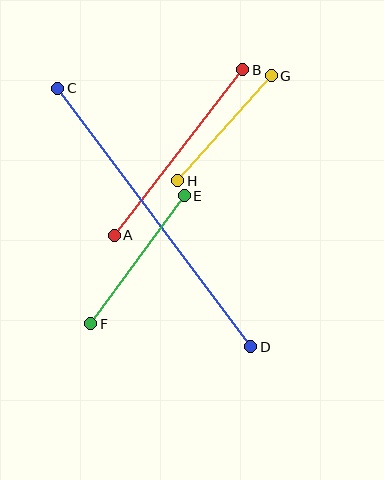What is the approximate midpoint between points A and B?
The midpoint is at approximately (179, 152) pixels.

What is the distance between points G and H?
The distance is approximately 141 pixels.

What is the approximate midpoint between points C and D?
The midpoint is at approximately (154, 218) pixels.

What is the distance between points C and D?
The distance is approximately 323 pixels.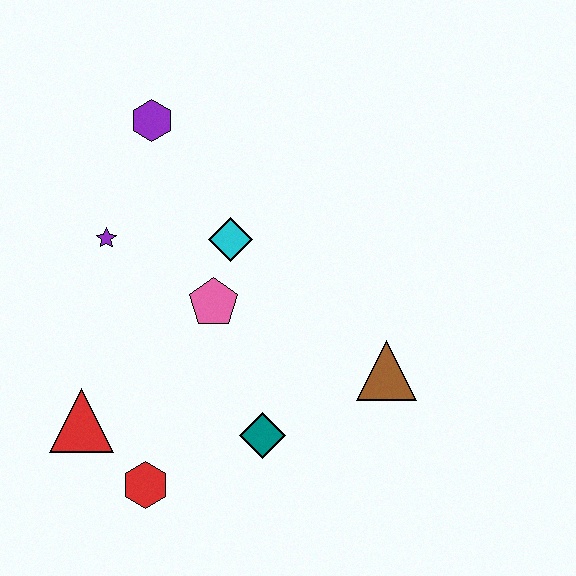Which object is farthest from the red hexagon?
The purple hexagon is farthest from the red hexagon.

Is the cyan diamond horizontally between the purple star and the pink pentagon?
No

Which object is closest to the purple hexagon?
The purple star is closest to the purple hexagon.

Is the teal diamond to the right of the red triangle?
Yes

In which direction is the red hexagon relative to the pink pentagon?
The red hexagon is below the pink pentagon.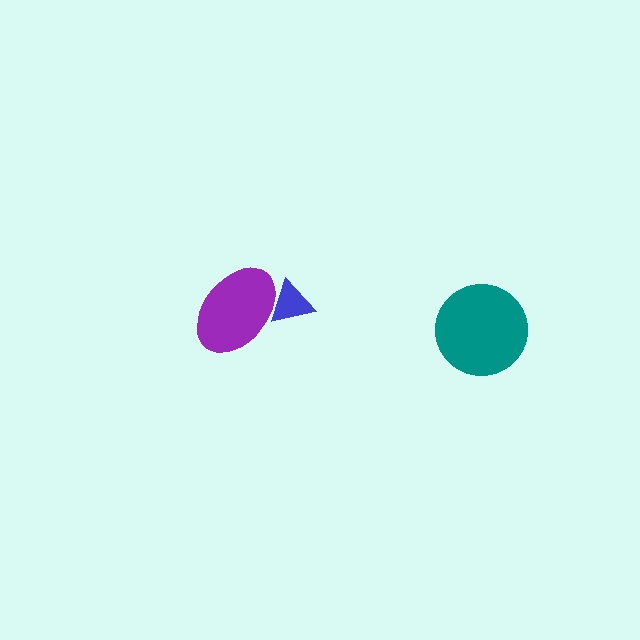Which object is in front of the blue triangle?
The purple ellipse is in front of the blue triangle.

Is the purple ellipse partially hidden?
No, no other shape covers it.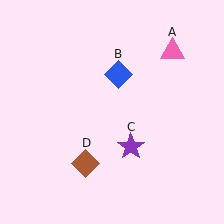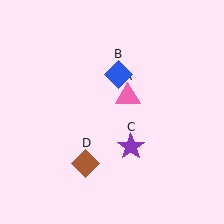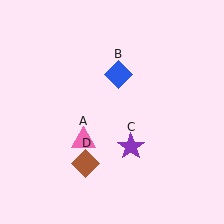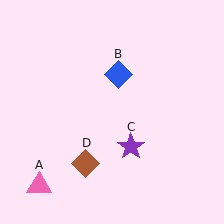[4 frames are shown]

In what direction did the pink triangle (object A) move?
The pink triangle (object A) moved down and to the left.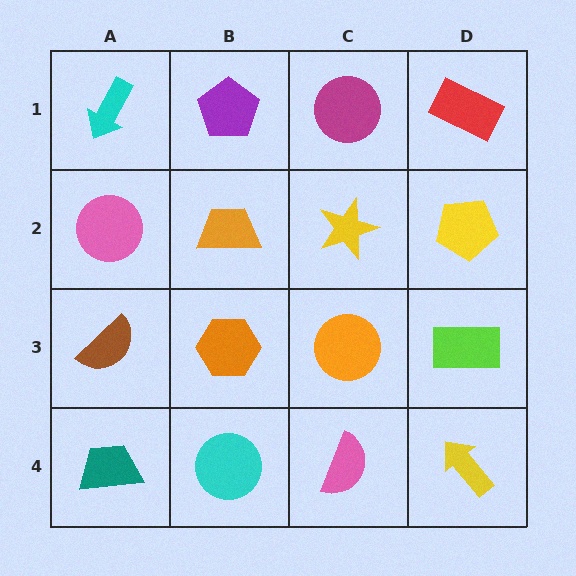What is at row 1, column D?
A red rectangle.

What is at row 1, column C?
A magenta circle.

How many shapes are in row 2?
4 shapes.